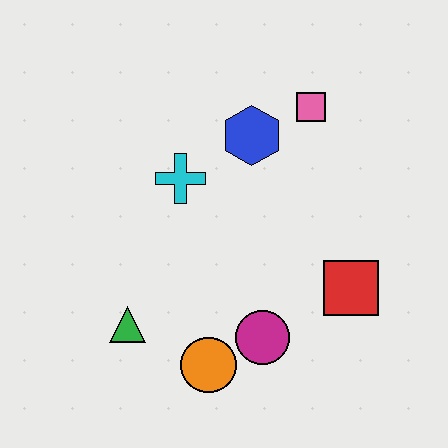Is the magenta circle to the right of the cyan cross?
Yes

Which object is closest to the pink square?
The blue hexagon is closest to the pink square.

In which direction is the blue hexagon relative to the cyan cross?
The blue hexagon is to the right of the cyan cross.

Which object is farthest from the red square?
The green triangle is farthest from the red square.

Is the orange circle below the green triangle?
Yes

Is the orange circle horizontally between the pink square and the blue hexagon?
No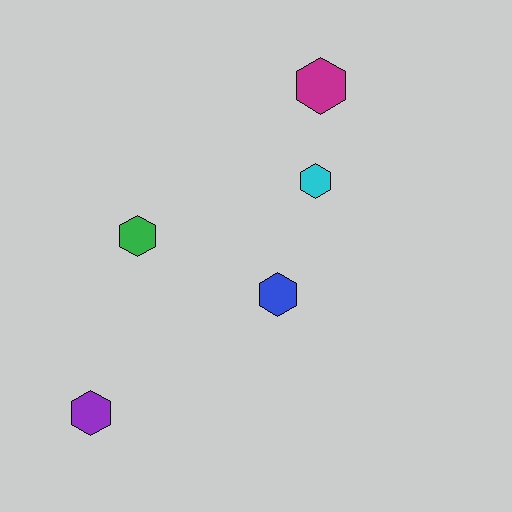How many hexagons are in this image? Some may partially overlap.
There are 5 hexagons.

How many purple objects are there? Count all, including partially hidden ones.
There is 1 purple object.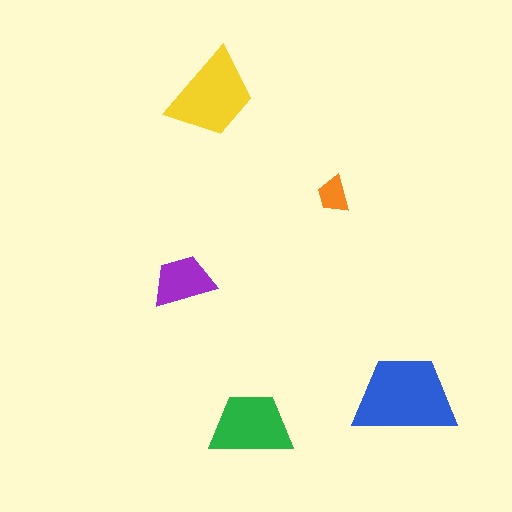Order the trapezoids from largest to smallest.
the blue one, the yellow one, the green one, the purple one, the orange one.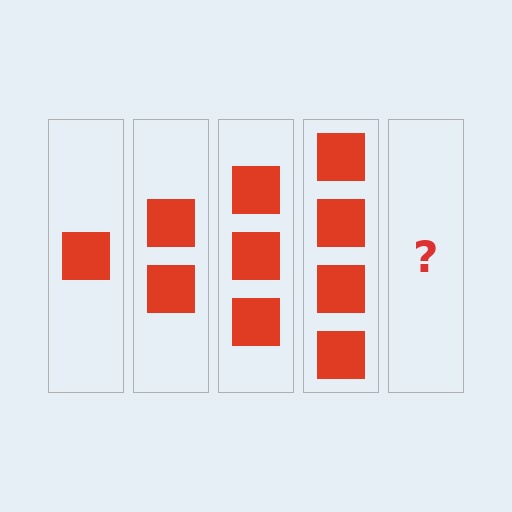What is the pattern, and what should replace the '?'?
The pattern is that each step adds one more square. The '?' should be 5 squares.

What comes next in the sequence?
The next element should be 5 squares.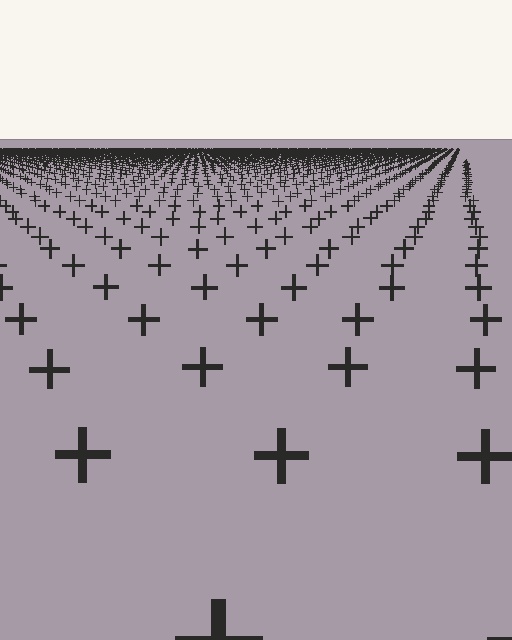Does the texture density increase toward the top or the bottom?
Density increases toward the top.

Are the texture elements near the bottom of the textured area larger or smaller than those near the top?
Larger. Near the bottom, elements are closer to the viewer and appear at a bigger on-screen size.